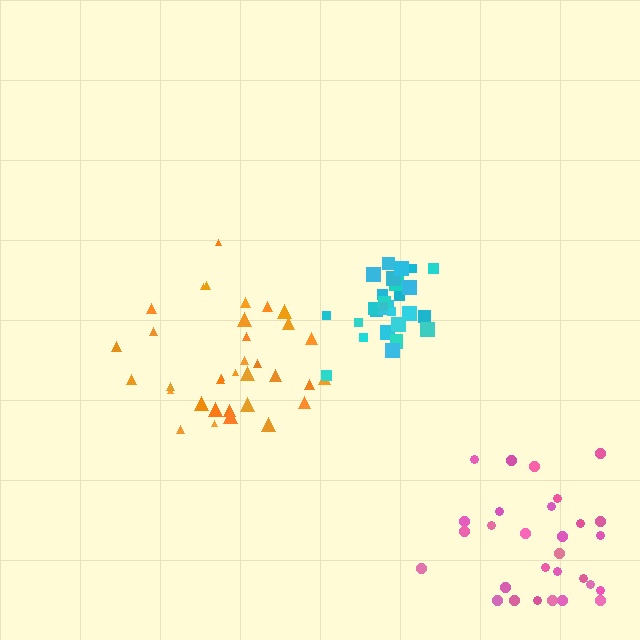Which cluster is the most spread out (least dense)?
Pink.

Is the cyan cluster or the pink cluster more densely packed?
Cyan.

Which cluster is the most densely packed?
Cyan.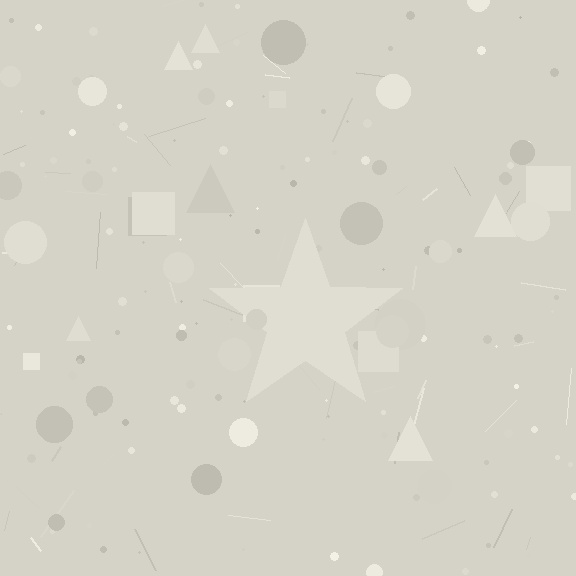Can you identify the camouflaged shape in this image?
The camouflaged shape is a star.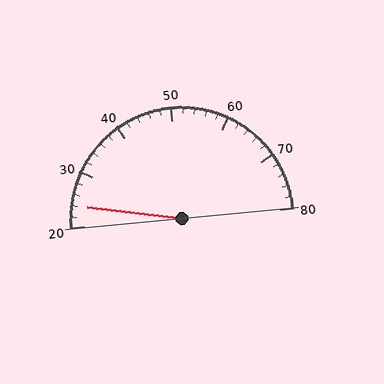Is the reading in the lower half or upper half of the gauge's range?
The reading is in the lower half of the range (20 to 80).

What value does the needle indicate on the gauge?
The needle indicates approximately 24.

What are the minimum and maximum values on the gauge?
The gauge ranges from 20 to 80.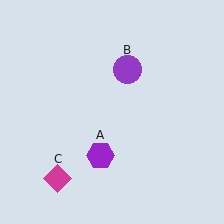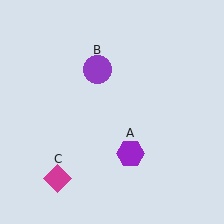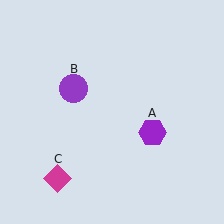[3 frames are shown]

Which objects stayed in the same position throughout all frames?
Magenta diamond (object C) remained stationary.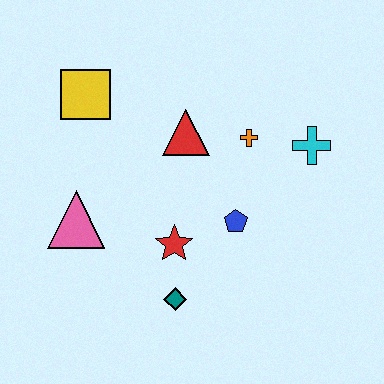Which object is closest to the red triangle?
The orange cross is closest to the red triangle.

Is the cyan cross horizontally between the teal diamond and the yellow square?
No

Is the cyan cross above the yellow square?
No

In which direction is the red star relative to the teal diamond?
The red star is above the teal diamond.